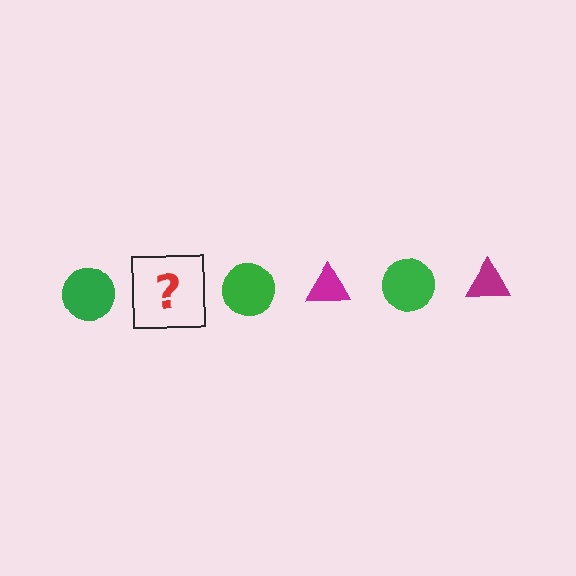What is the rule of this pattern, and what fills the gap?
The rule is that the pattern alternates between green circle and magenta triangle. The gap should be filled with a magenta triangle.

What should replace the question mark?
The question mark should be replaced with a magenta triangle.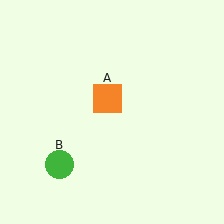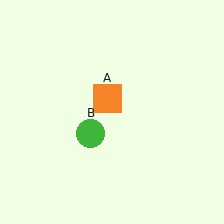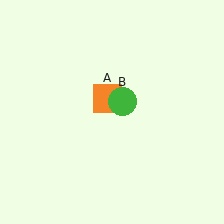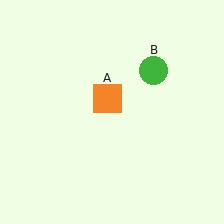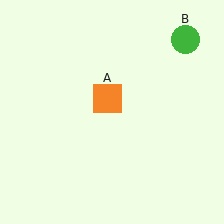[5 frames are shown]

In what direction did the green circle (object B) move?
The green circle (object B) moved up and to the right.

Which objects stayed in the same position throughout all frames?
Orange square (object A) remained stationary.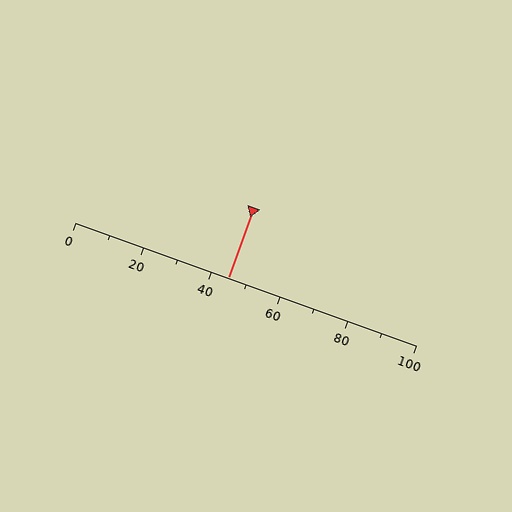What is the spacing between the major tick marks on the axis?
The major ticks are spaced 20 apart.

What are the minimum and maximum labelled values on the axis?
The axis runs from 0 to 100.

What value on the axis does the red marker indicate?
The marker indicates approximately 45.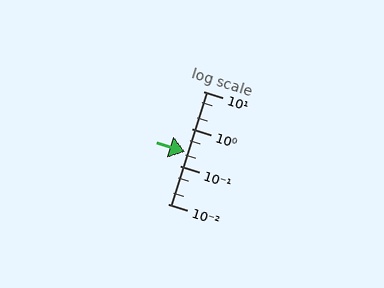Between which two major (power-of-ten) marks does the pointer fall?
The pointer is between 0.1 and 1.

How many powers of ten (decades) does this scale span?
The scale spans 3 decades, from 0.01 to 10.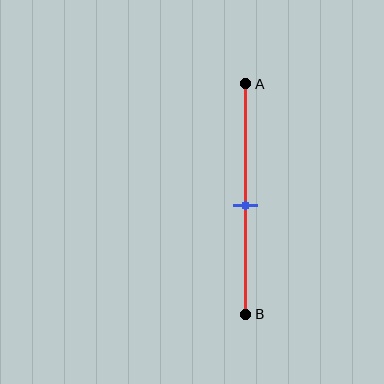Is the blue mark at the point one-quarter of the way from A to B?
No, the mark is at about 55% from A, not at the 25% one-quarter point.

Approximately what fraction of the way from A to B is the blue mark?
The blue mark is approximately 55% of the way from A to B.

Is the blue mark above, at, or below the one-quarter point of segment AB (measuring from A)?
The blue mark is below the one-quarter point of segment AB.